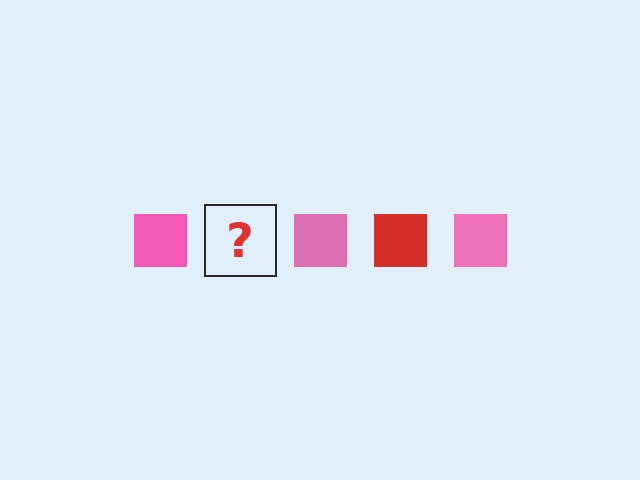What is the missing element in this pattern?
The missing element is a red square.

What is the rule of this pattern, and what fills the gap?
The rule is that the pattern cycles through pink, red squares. The gap should be filled with a red square.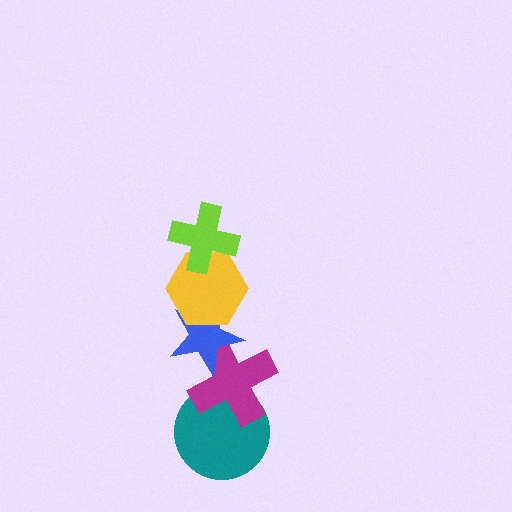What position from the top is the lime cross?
The lime cross is 1st from the top.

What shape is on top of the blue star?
The yellow hexagon is on top of the blue star.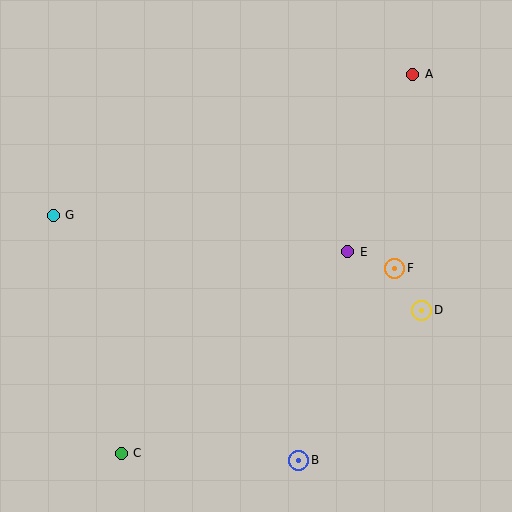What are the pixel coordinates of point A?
Point A is at (413, 74).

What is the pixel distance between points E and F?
The distance between E and F is 50 pixels.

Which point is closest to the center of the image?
Point E at (348, 252) is closest to the center.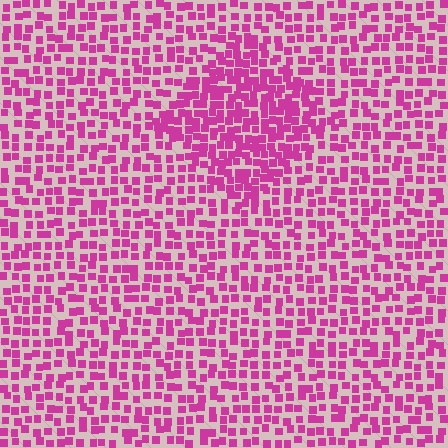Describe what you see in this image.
The image contains small magenta elements arranged at two different densities. A diamond-shaped region is visible where the elements are more densely packed than the surrounding area.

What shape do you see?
I see a diamond.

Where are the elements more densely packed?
The elements are more densely packed inside the diamond boundary.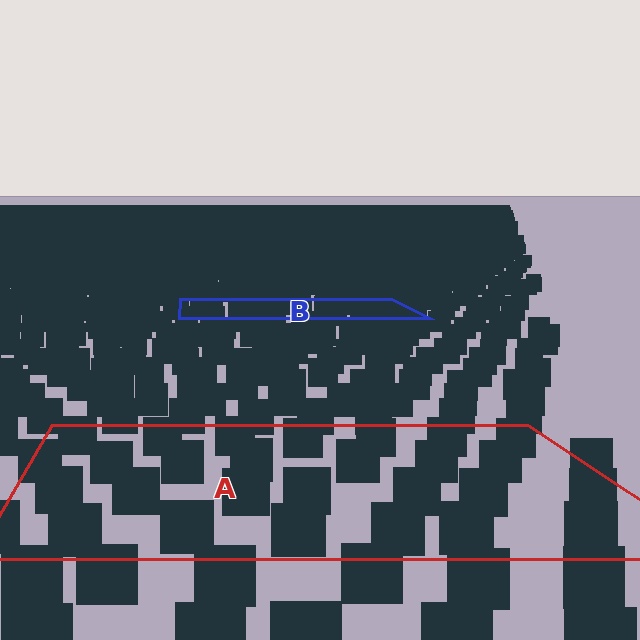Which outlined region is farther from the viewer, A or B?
Region B is farther from the viewer — the texture elements inside it appear smaller and more densely packed.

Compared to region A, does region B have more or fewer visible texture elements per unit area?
Region B has more texture elements per unit area — they are packed more densely because it is farther away.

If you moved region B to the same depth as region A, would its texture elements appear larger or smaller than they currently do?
They would appear larger. At a closer depth, the same texture elements are projected at a bigger on-screen size.